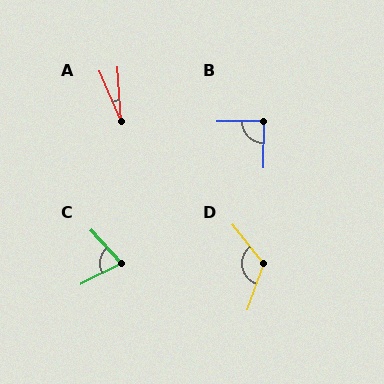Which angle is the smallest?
A, at approximately 19 degrees.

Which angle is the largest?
D, at approximately 121 degrees.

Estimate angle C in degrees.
Approximately 75 degrees.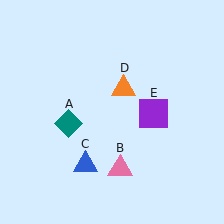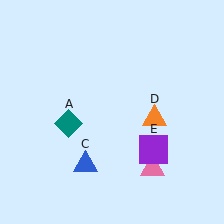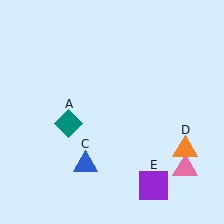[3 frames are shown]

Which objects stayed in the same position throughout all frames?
Teal diamond (object A) and blue triangle (object C) remained stationary.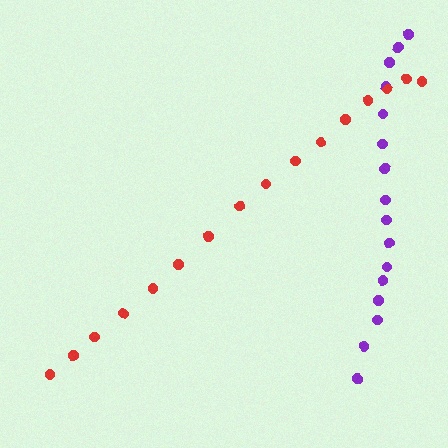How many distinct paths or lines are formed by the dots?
There are 2 distinct paths.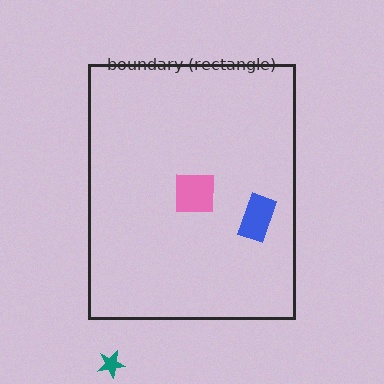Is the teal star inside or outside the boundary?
Outside.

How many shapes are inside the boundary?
2 inside, 1 outside.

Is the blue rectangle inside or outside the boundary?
Inside.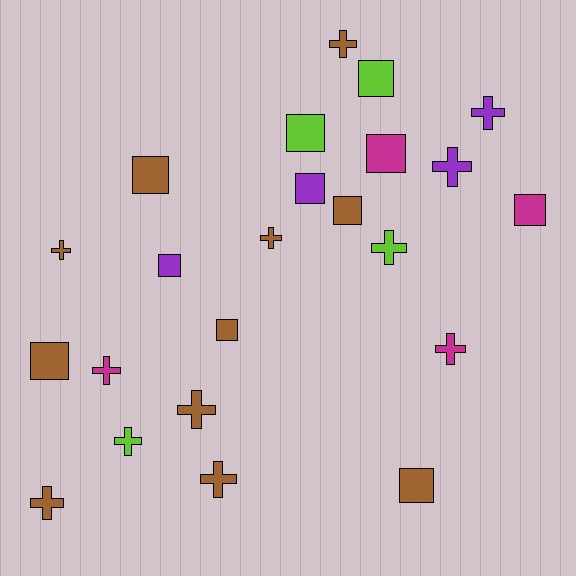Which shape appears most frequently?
Cross, with 12 objects.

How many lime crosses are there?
There are 2 lime crosses.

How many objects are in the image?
There are 23 objects.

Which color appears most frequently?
Brown, with 11 objects.